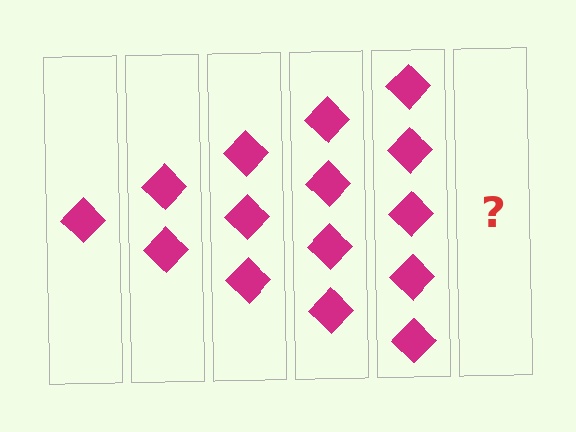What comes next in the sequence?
The next element should be 6 diamonds.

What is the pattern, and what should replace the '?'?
The pattern is that each step adds one more diamond. The '?' should be 6 diamonds.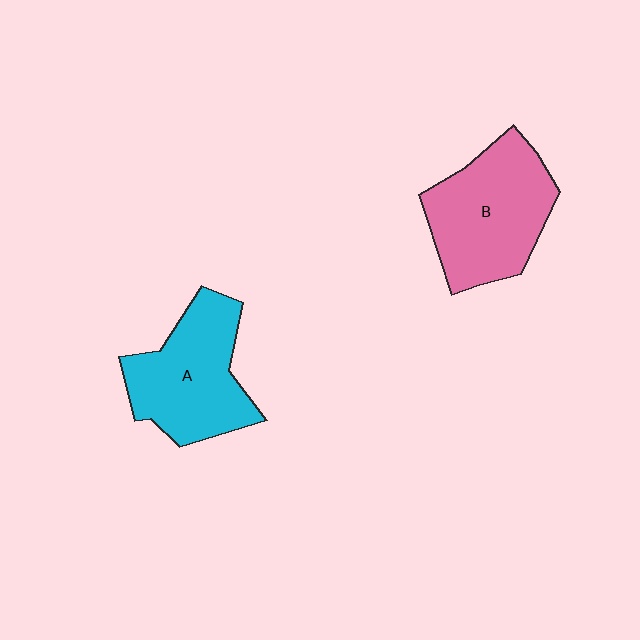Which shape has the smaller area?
Shape A (cyan).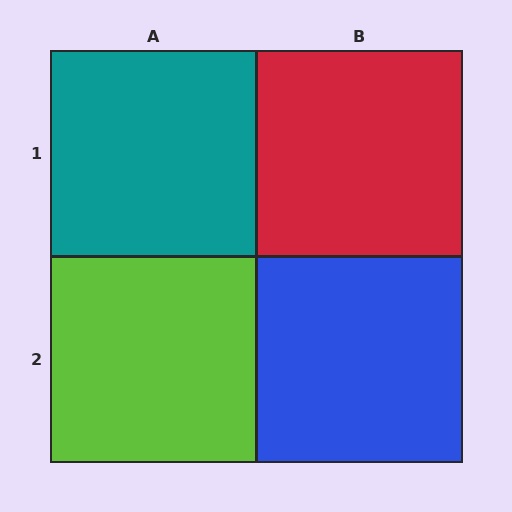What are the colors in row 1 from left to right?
Teal, red.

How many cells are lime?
1 cell is lime.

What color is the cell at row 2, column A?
Lime.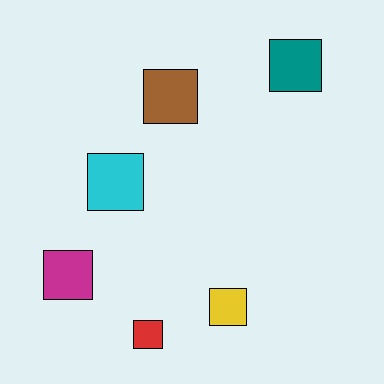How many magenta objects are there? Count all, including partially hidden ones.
There is 1 magenta object.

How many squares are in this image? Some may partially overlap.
There are 6 squares.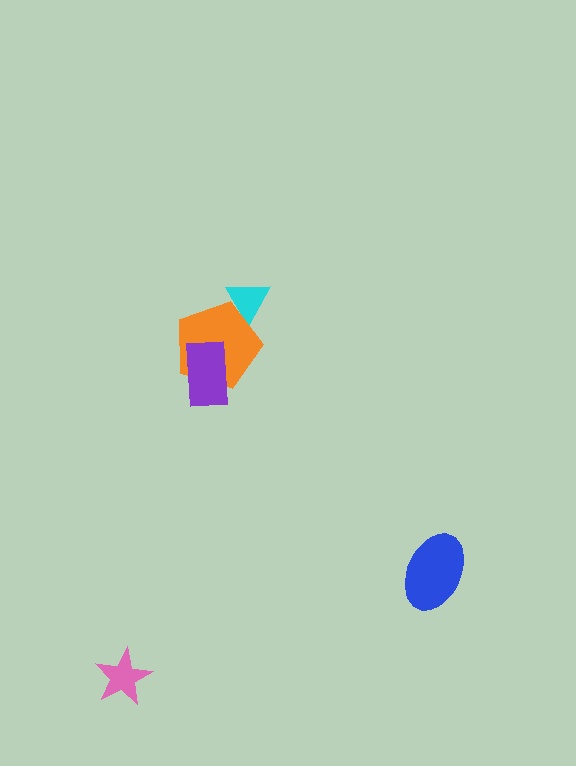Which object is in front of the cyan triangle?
The orange pentagon is in front of the cyan triangle.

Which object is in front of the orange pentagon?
The purple rectangle is in front of the orange pentagon.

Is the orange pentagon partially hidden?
Yes, it is partially covered by another shape.